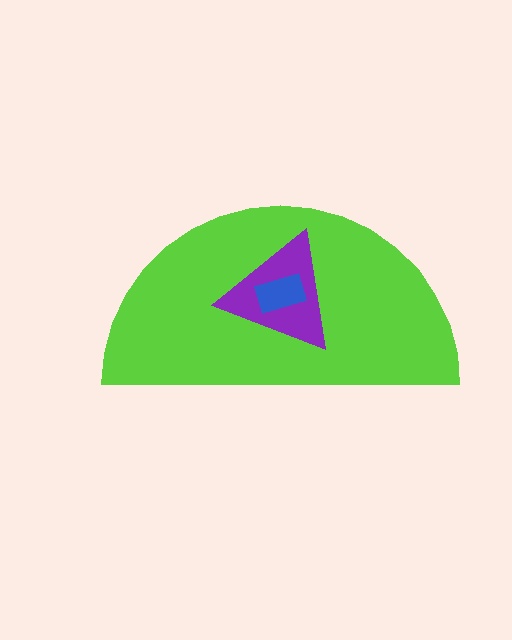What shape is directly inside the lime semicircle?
The purple triangle.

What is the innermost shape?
The blue rectangle.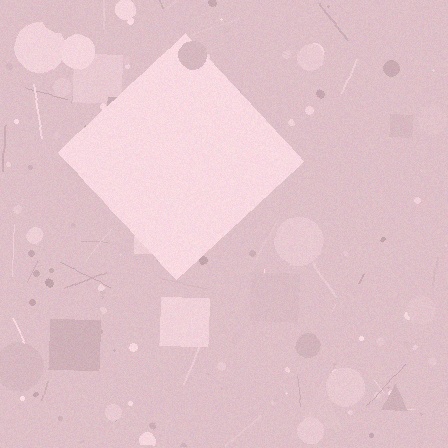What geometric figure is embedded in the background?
A diamond is embedded in the background.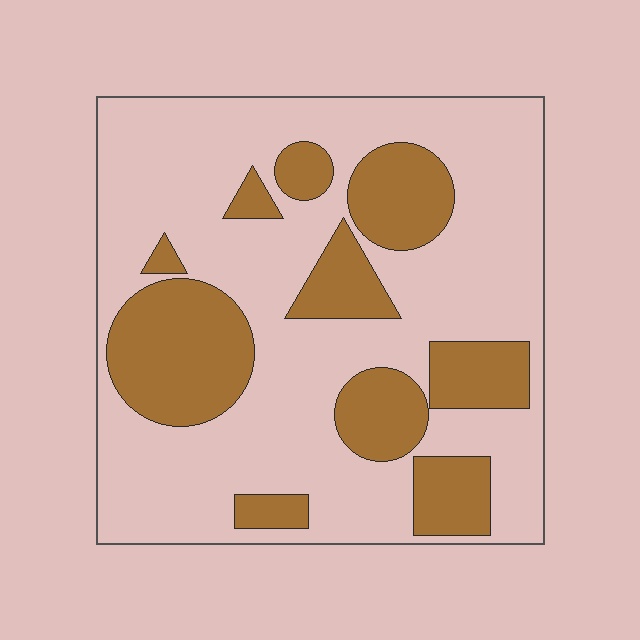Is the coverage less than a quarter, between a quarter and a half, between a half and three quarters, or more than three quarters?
Between a quarter and a half.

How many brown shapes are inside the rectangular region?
10.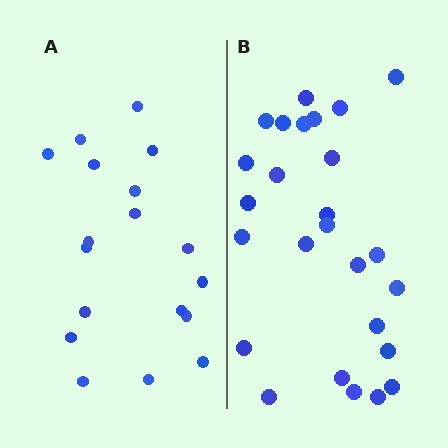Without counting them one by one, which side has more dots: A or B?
Region B (the right region) has more dots.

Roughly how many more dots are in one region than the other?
Region B has roughly 8 or so more dots than region A.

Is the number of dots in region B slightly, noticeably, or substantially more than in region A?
Region B has noticeably more, but not dramatically so. The ratio is roughly 1.4 to 1.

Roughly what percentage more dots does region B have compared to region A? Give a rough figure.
About 45% more.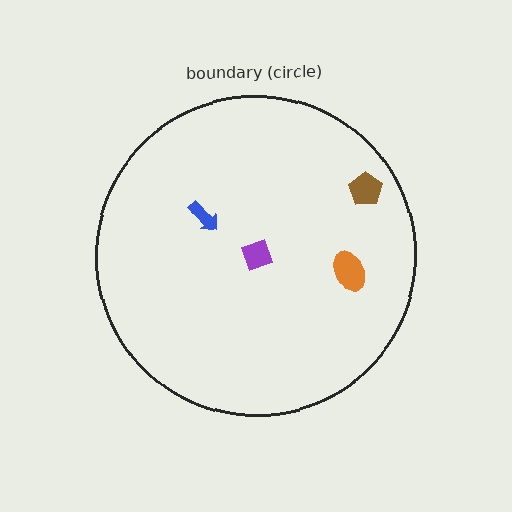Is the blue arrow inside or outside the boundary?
Inside.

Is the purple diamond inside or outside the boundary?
Inside.